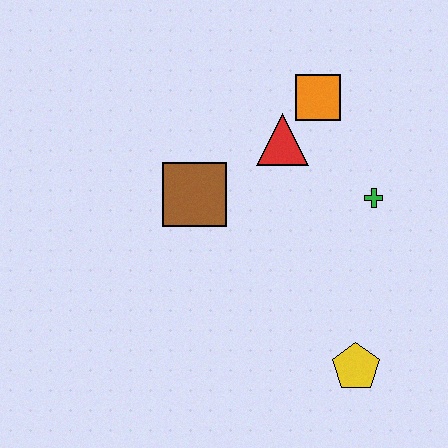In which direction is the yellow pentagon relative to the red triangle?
The yellow pentagon is below the red triangle.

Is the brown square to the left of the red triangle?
Yes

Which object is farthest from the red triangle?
The yellow pentagon is farthest from the red triangle.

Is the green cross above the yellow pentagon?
Yes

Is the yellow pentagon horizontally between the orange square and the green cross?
Yes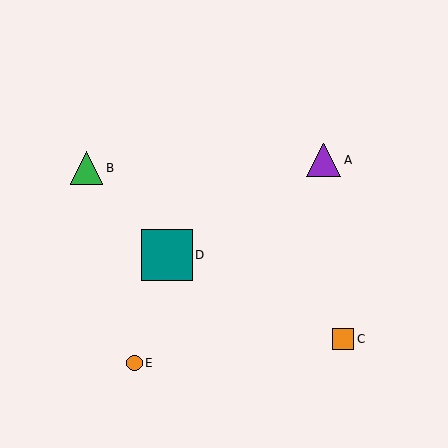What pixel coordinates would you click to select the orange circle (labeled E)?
Click at (134, 363) to select the orange circle E.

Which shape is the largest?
The teal square (labeled D) is the largest.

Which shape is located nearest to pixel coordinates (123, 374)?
The orange circle (labeled E) at (134, 363) is nearest to that location.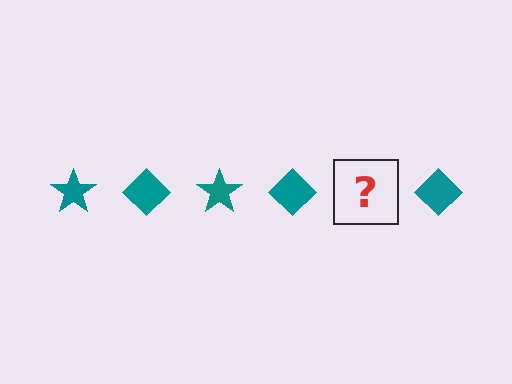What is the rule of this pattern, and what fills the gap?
The rule is that the pattern cycles through star, diamond shapes in teal. The gap should be filled with a teal star.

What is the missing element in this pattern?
The missing element is a teal star.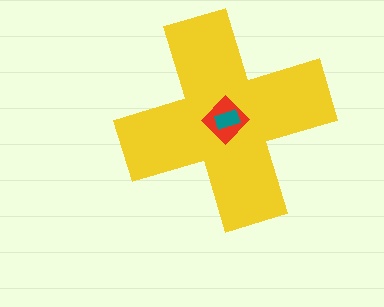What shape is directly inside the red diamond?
The teal rectangle.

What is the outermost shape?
The yellow cross.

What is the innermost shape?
The teal rectangle.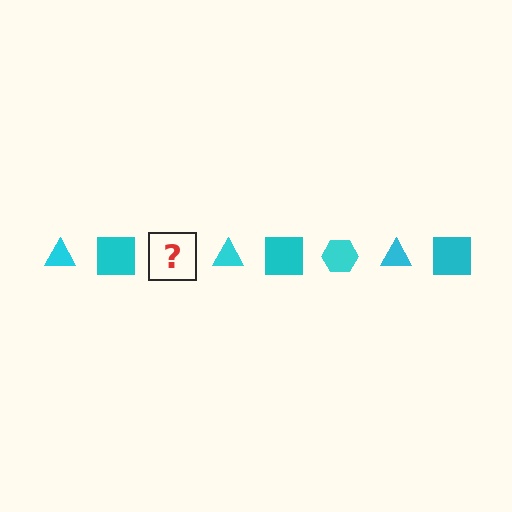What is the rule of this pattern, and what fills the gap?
The rule is that the pattern cycles through triangle, square, hexagon shapes in cyan. The gap should be filled with a cyan hexagon.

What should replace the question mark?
The question mark should be replaced with a cyan hexagon.